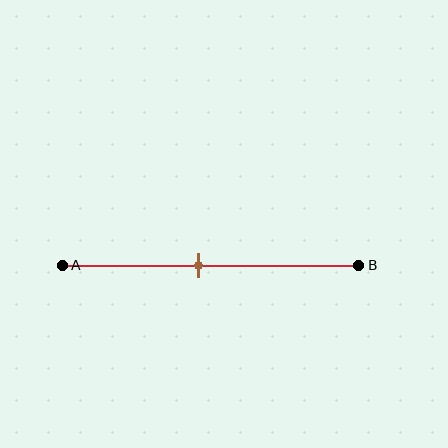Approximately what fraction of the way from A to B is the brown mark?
The brown mark is approximately 45% of the way from A to B.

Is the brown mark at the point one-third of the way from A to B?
No, the mark is at about 45% from A, not at the 33% one-third point.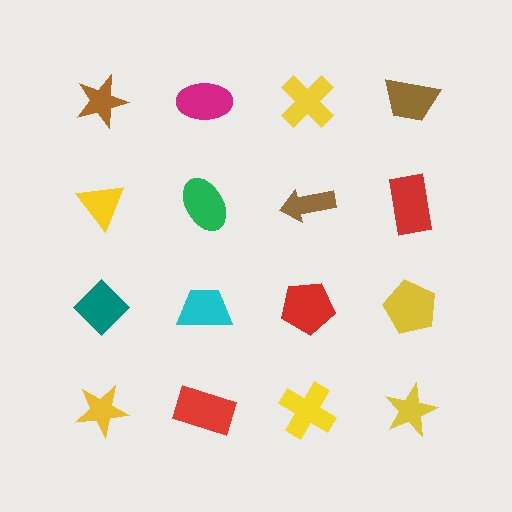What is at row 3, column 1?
A teal diamond.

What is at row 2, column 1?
A yellow triangle.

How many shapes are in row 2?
4 shapes.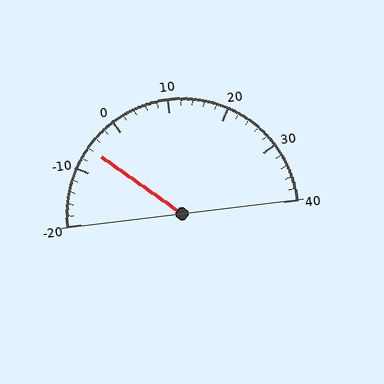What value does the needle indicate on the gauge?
The needle indicates approximately -6.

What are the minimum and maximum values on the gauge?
The gauge ranges from -20 to 40.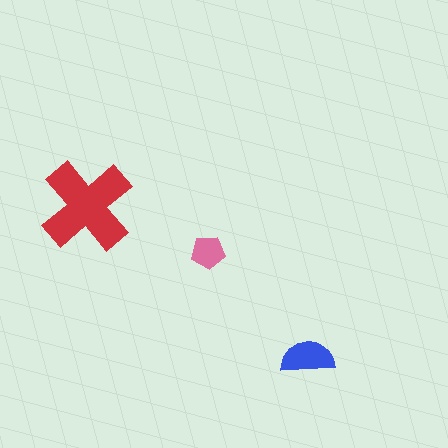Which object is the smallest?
The pink pentagon.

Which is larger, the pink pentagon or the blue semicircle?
The blue semicircle.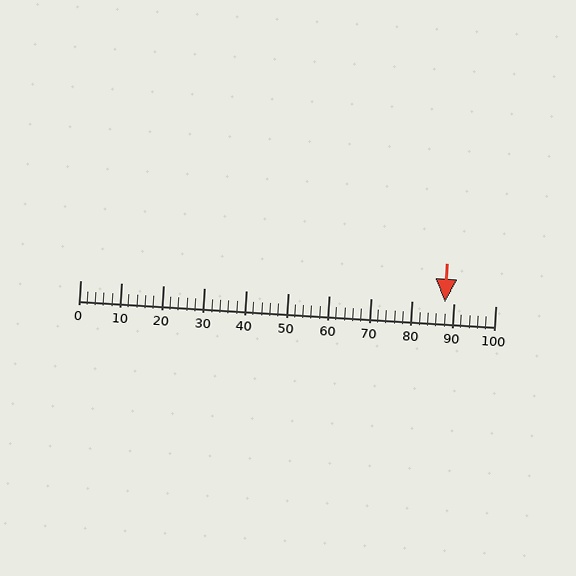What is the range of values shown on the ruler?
The ruler shows values from 0 to 100.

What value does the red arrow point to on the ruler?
The red arrow points to approximately 88.